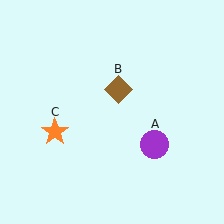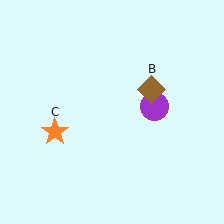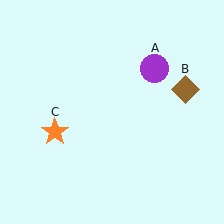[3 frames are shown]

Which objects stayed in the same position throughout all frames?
Orange star (object C) remained stationary.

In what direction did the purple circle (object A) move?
The purple circle (object A) moved up.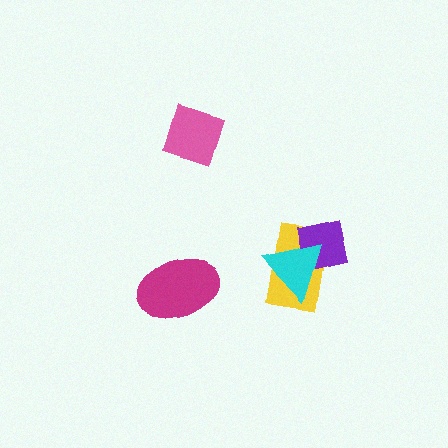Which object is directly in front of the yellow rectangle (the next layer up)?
The purple square is directly in front of the yellow rectangle.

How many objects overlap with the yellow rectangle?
2 objects overlap with the yellow rectangle.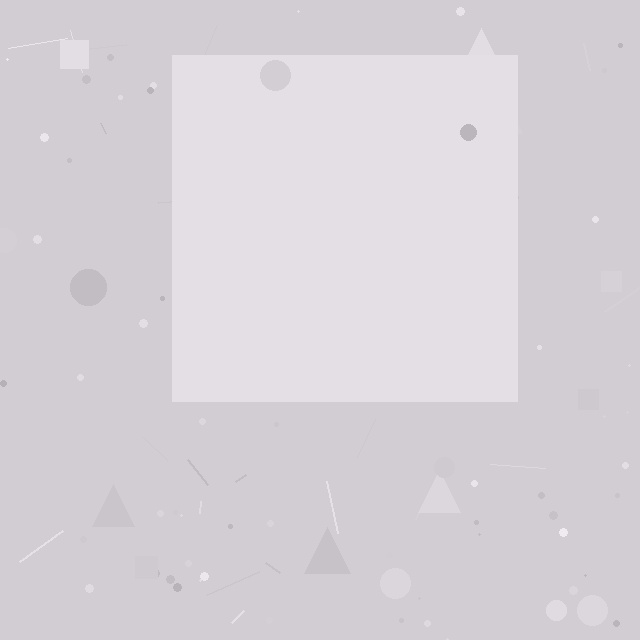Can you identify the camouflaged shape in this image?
The camouflaged shape is a square.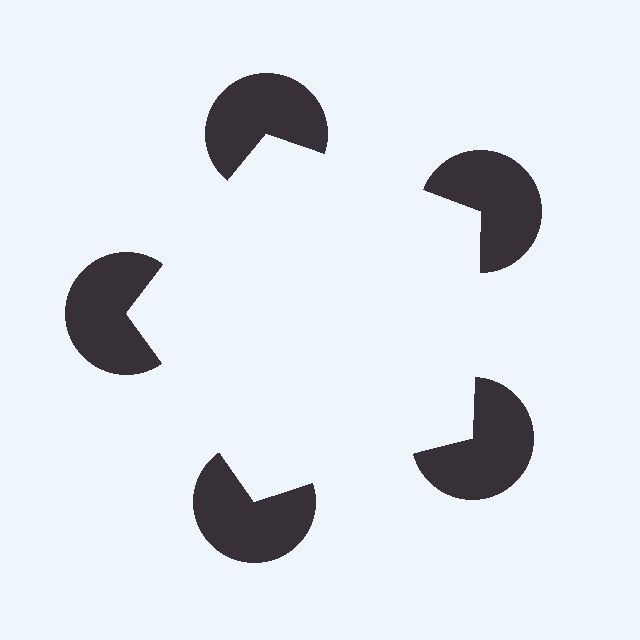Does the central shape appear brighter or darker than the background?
It typically appears slightly brighter than the background, even though no actual brightness change is drawn.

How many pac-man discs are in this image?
There are 5 — one at each vertex of the illusory pentagon.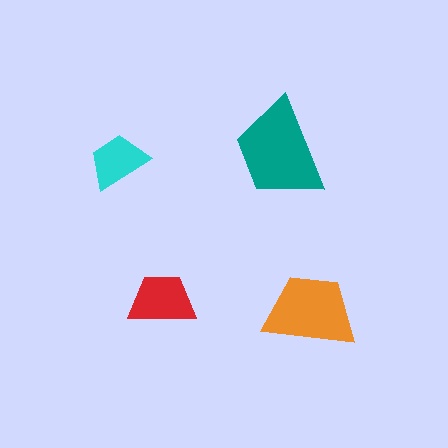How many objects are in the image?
There are 4 objects in the image.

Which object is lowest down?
The orange trapezoid is bottommost.